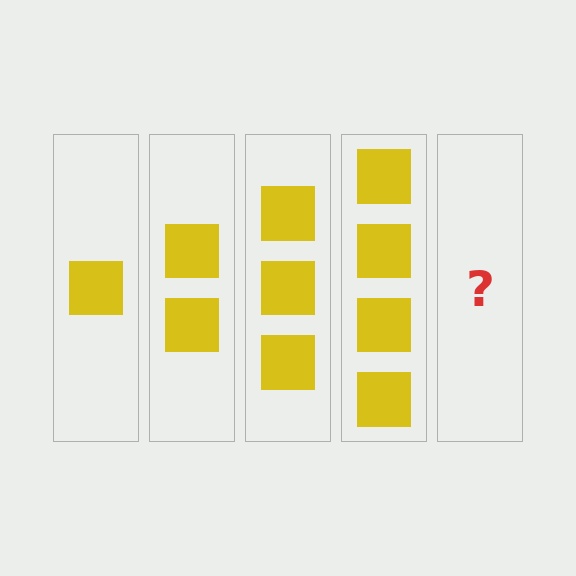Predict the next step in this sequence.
The next step is 5 squares.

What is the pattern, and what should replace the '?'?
The pattern is that each step adds one more square. The '?' should be 5 squares.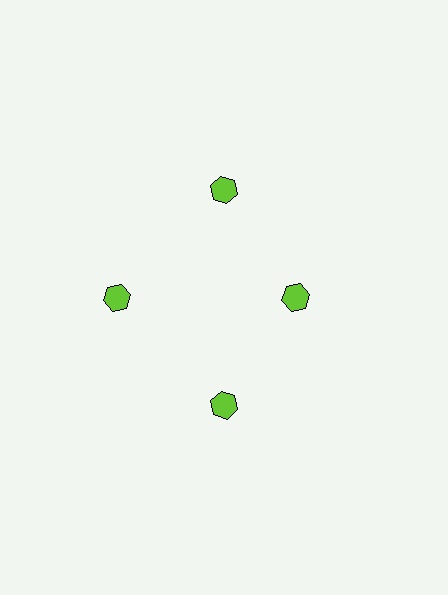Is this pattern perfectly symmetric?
No. The 4 lime hexagons are arranged in a ring, but one element near the 3 o'clock position is pulled inward toward the center, breaking the 4-fold rotational symmetry.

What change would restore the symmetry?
The symmetry would be restored by moving it outward, back onto the ring so that all 4 hexagons sit at equal angles and equal distance from the center.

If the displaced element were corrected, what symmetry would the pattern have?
It would have 4-fold rotational symmetry — the pattern would map onto itself every 90 degrees.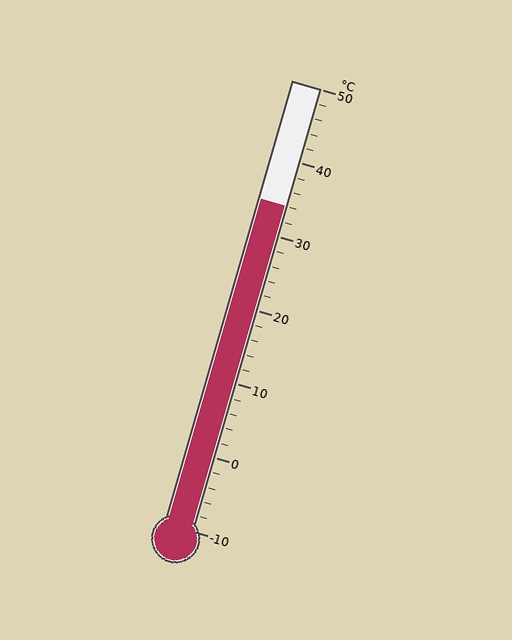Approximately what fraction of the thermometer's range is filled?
The thermometer is filled to approximately 75% of its range.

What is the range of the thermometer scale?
The thermometer scale ranges from -10°C to 50°C.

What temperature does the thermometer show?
The thermometer shows approximately 34°C.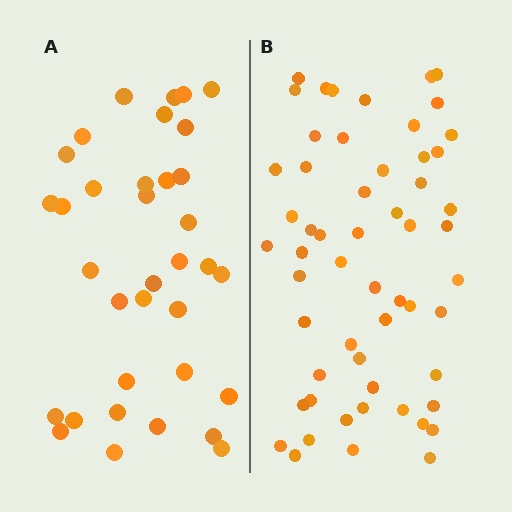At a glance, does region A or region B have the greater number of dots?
Region B (the right region) has more dots.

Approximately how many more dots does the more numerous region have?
Region B has approximately 20 more dots than region A.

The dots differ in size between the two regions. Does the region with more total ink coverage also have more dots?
No. Region A has more total ink coverage because its dots are larger, but region B actually contains more individual dots. Total area can be misleading — the number of items is what matters here.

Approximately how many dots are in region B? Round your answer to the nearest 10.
About 60 dots. (The exact count is 56, which rounds to 60.)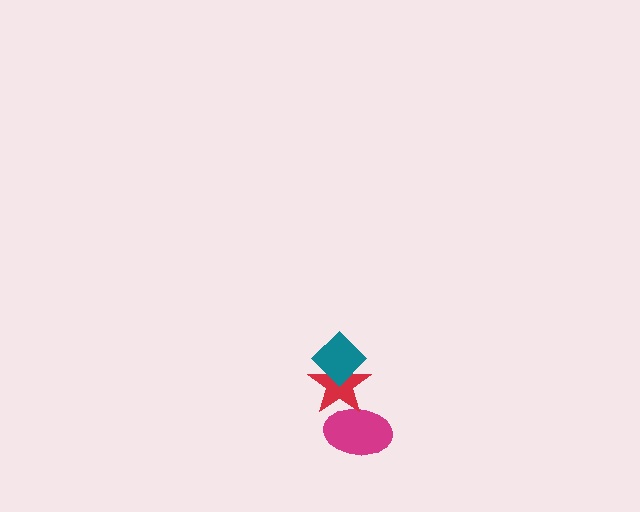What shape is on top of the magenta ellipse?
The red star is on top of the magenta ellipse.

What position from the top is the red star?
The red star is 2nd from the top.